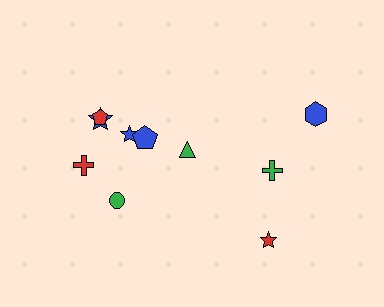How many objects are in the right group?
There are 4 objects.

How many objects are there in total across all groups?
There are 10 objects.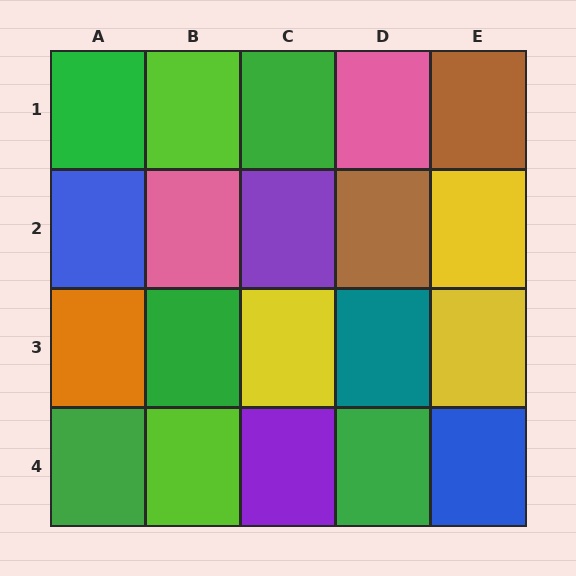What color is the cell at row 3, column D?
Teal.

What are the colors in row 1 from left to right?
Green, lime, green, pink, brown.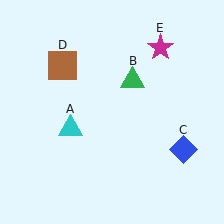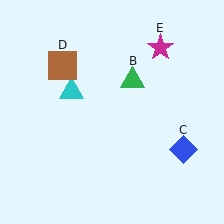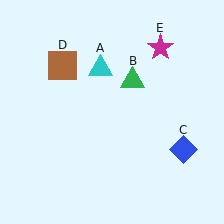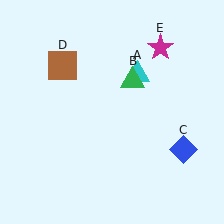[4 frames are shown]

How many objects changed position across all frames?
1 object changed position: cyan triangle (object A).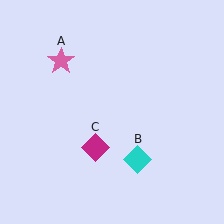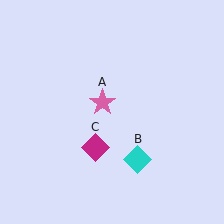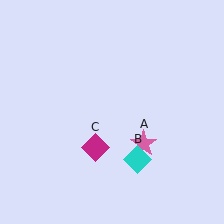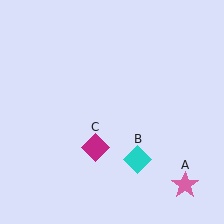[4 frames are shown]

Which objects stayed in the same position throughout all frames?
Cyan diamond (object B) and magenta diamond (object C) remained stationary.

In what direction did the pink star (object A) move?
The pink star (object A) moved down and to the right.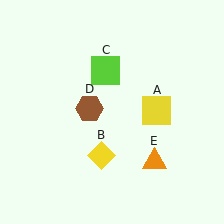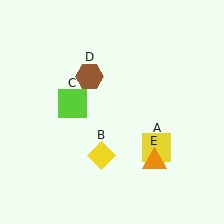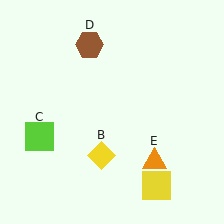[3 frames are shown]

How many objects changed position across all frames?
3 objects changed position: yellow square (object A), lime square (object C), brown hexagon (object D).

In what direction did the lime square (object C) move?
The lime square (object C) moved down and to the left.